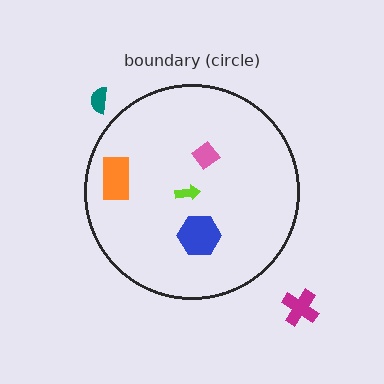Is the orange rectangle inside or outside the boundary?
Inside.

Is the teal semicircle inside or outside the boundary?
Outside.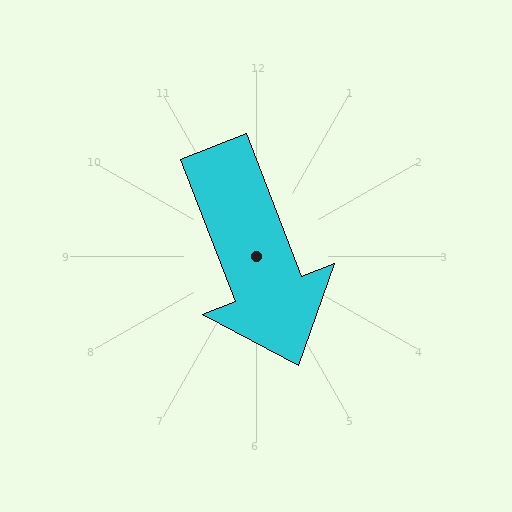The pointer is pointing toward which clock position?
Roughly 5 o'clock.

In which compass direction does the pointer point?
South.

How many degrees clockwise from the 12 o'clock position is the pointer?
Approximately 159 degrees.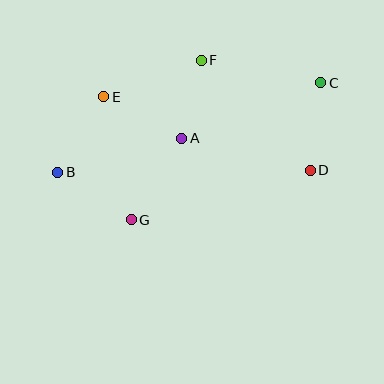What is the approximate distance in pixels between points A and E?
The distance between A and E is approximately 88 pixels.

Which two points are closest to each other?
Points A and F are closest to each other.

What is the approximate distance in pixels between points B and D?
The distance between B and D is approximately 252 pixels.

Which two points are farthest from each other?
Points B and C are farthest from each other.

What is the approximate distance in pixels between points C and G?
The distance between C and G is approximately 234 pixels.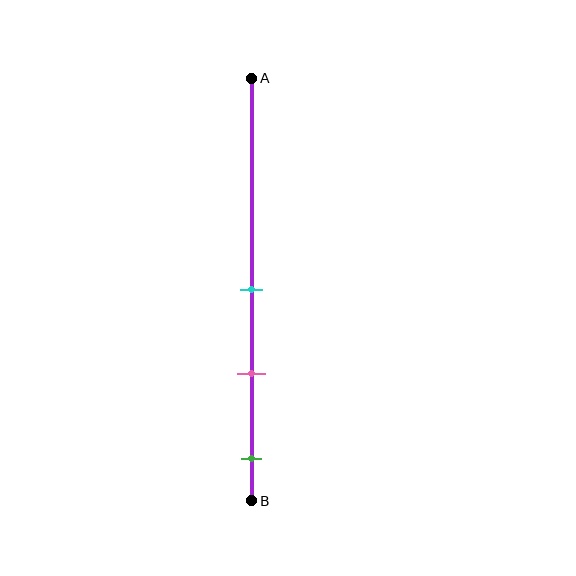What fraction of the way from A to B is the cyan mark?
The cyan mark is approximately 50% (0.5) of the way from A to B.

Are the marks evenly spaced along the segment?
Yes, the marks are approximately evenly spaced.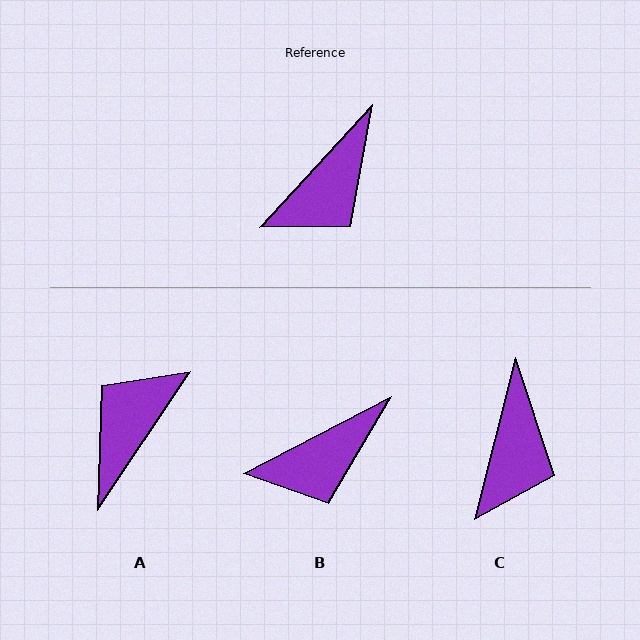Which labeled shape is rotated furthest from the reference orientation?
A, about 172 degrees away.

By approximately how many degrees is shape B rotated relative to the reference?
Approximately 20 degrees clockwise.